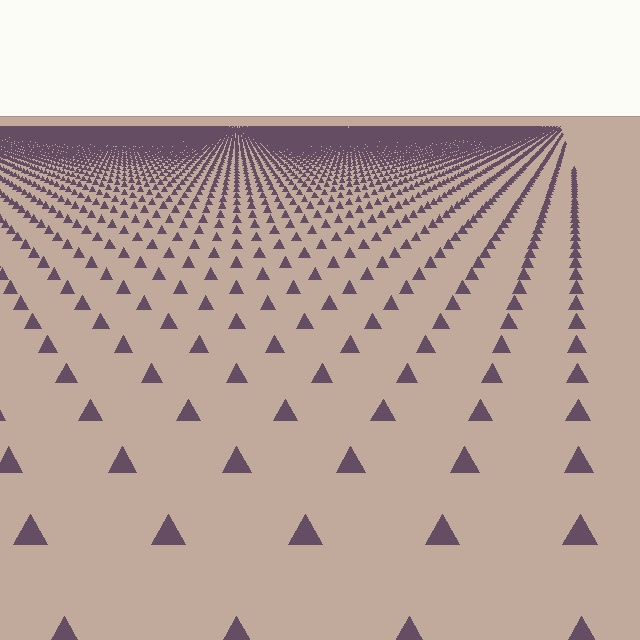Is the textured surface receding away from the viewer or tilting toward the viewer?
The surface is receding away from the viewer. Texture elements get smaller and denser toward the top.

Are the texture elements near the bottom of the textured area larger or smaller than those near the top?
Larger. Near the bottom, elements are closer to the viewer and appear at a bigger on-screen size.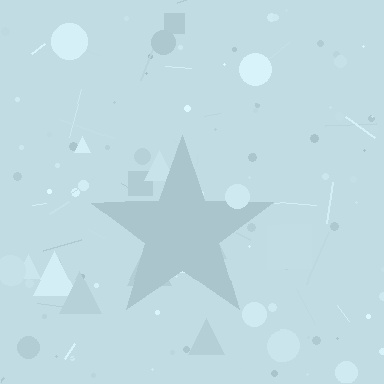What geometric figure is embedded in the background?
A star is embedded in the background.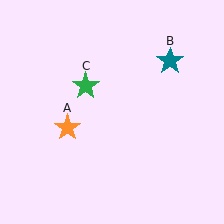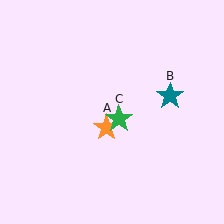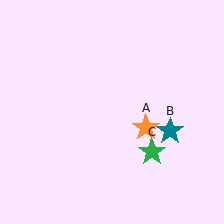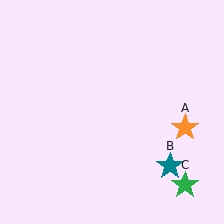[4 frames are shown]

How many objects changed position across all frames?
3 objects changed position: orange star (object A), teal star (object B), green star (object C).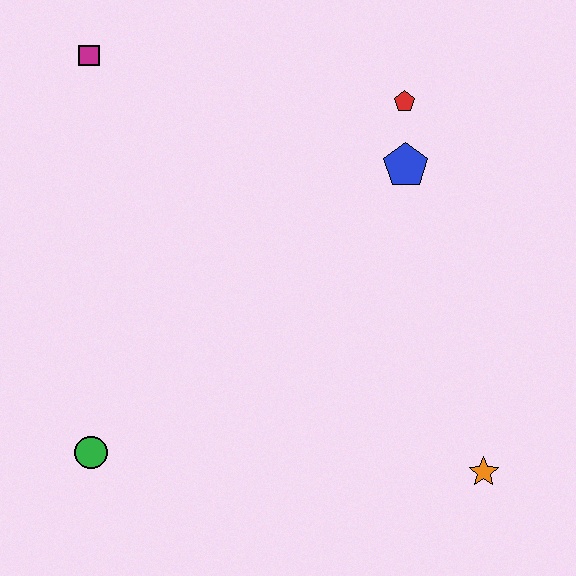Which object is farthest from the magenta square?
The orange star is farthest from the magenta square.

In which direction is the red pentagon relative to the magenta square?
The red pentagon is to the right of the magenta square.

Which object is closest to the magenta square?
The red pentagon is closest to the magenta square.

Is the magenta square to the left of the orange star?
Yes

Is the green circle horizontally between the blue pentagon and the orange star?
No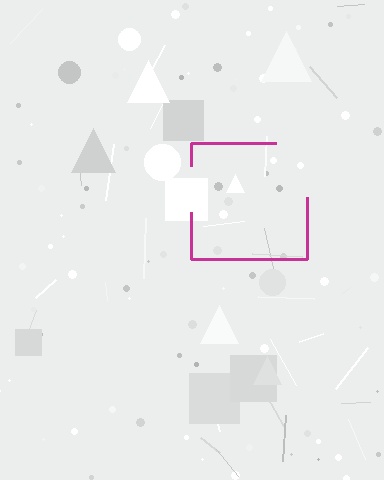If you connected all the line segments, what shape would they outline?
They would outline a square.